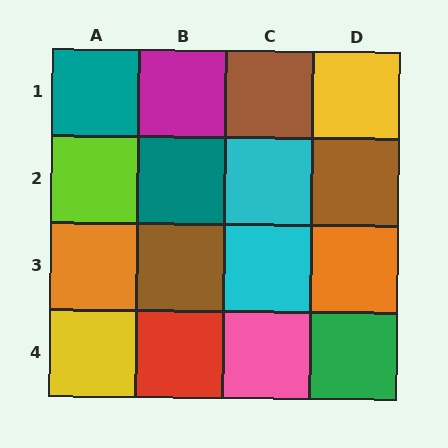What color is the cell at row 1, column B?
Magenta.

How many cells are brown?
3 cells are brown.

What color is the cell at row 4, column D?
Green.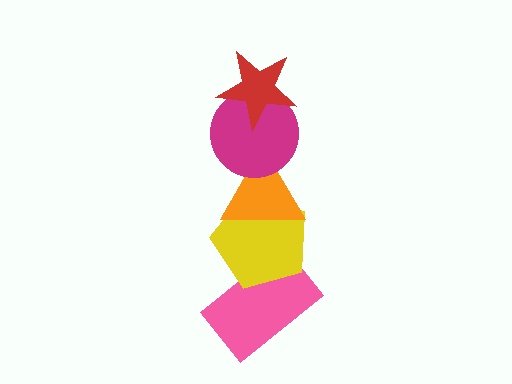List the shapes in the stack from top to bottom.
From top to bottom: the red star, the magenta circle, the orange triangle, the yellow pentagon, the pink rectangle.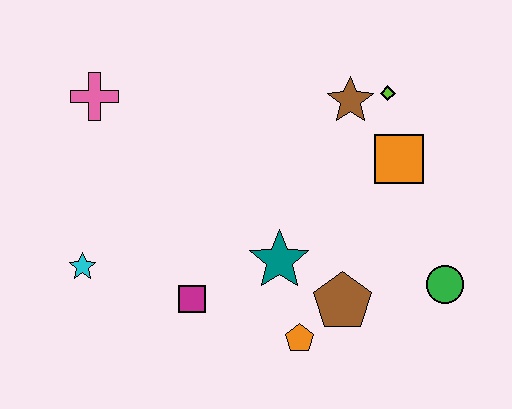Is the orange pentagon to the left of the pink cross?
No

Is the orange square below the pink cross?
Yes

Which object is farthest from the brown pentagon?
The pink cross is farthest from the brown pentagon.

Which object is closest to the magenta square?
The teal star is closest to the magenta square.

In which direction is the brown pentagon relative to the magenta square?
The brown pentagon is to the right of the magenta square.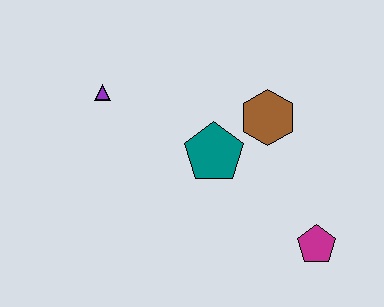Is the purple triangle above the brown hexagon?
Yes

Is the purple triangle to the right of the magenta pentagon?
No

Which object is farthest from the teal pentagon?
The magenta pentagon is farthest from the teal pentagon.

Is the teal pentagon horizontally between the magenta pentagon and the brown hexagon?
No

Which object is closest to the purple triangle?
The teal pentagon is closest to the purple triangle.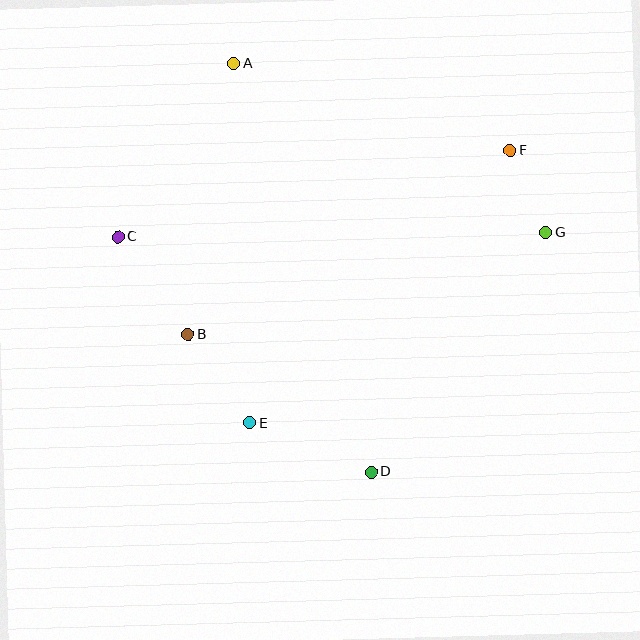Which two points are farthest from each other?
Points A and D are farthest from each other.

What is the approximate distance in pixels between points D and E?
The distance between D and E is approximately 132 pixels.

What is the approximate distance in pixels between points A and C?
The distance between A and C is approximately 208 pixels.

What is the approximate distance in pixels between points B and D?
The distance between B and D is approximately 229 pixels.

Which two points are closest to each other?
Points F and G are closest to each other.